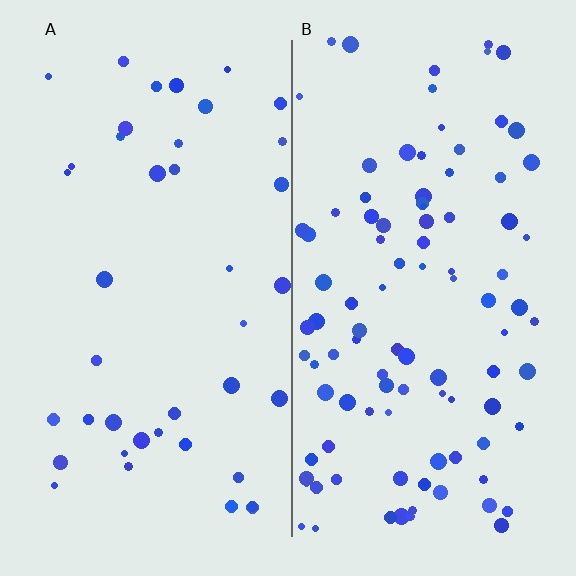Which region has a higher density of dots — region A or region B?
B (the right).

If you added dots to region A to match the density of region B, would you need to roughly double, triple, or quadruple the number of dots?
Approximately double.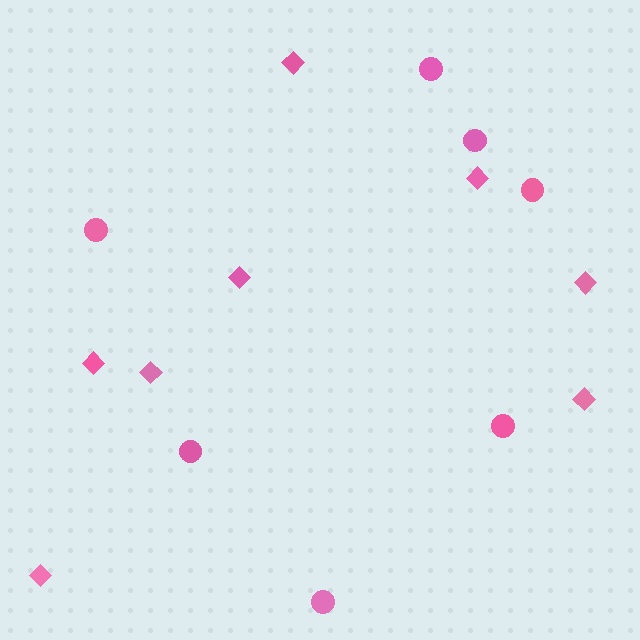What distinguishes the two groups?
There are 2 groups: one group of circles (7) and one group of diamonds (8).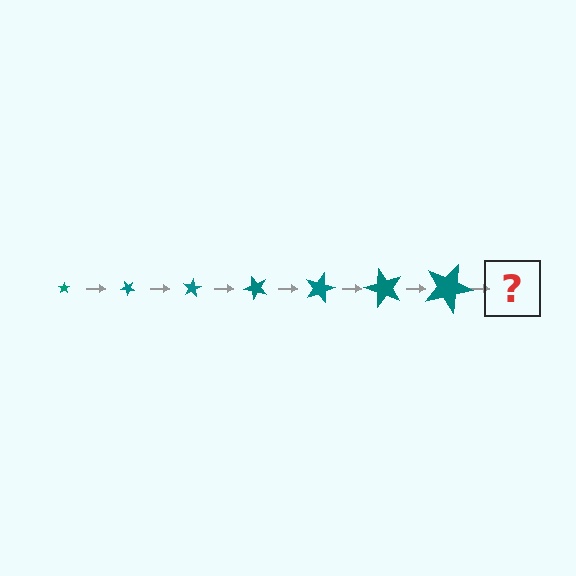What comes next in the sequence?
The next element should be a star, larger than the previous one and rotated 280 degrees from the start.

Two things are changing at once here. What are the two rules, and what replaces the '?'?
The two rules are that the star grows larger each step and it rotates 40 degrees each step. The '?' should be a star, larger than the previous one and rotated 280 degrees from the start.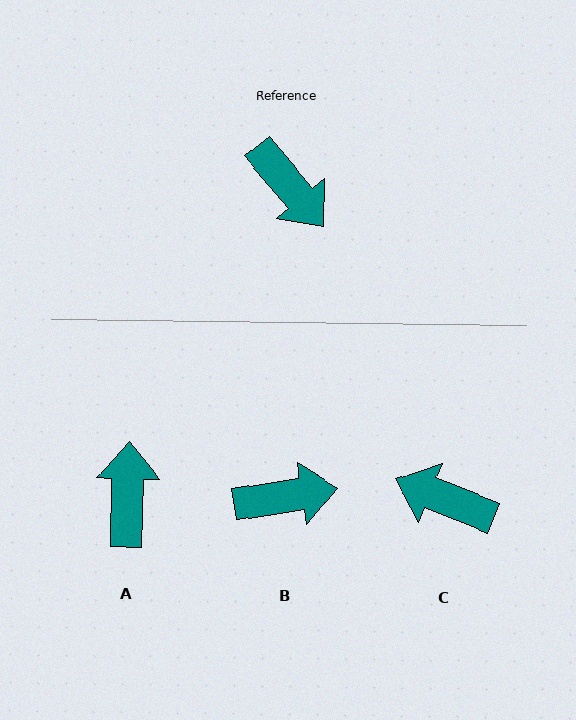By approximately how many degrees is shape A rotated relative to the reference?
Approximately 138 degrees counter-clockwise.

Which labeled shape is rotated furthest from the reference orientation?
C, about 152 degrees away.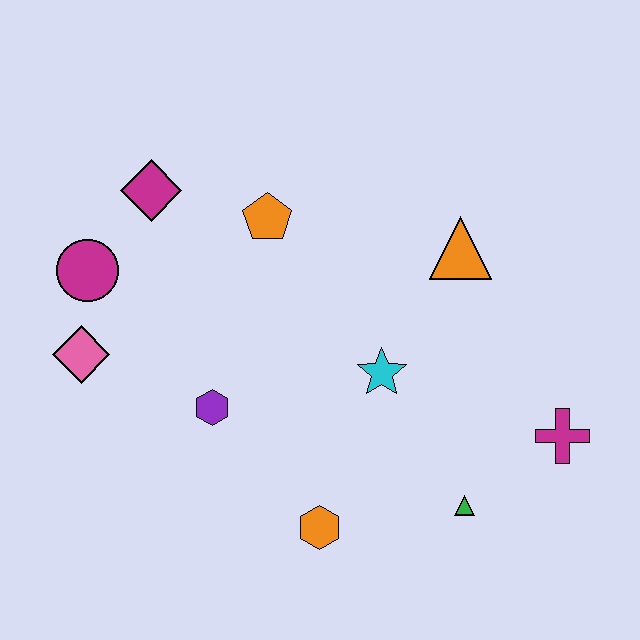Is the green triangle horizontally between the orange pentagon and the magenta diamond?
No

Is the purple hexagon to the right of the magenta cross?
No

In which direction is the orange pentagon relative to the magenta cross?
The orange pentagon is to the left of the magenta cross.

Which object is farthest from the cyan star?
The magenta circle is farthest from the cyan star.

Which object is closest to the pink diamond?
The magenta circle is closest to the pink diamond.